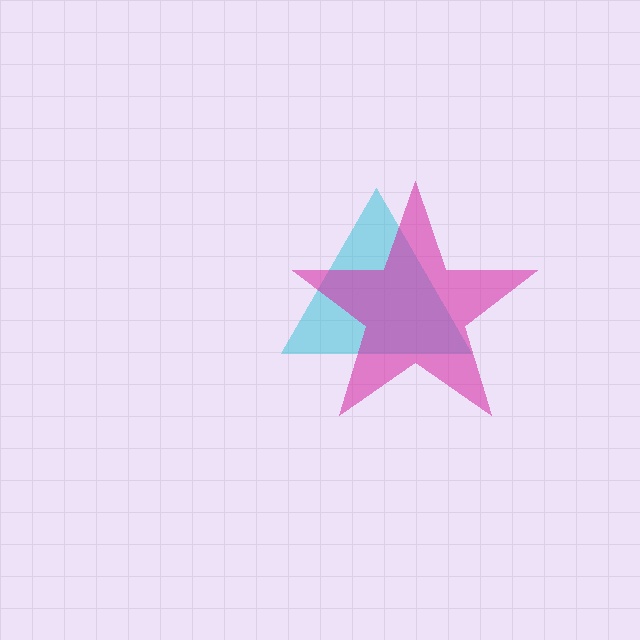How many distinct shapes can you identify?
There are 2 distinct shapes: a cyan triangle, a magenta star.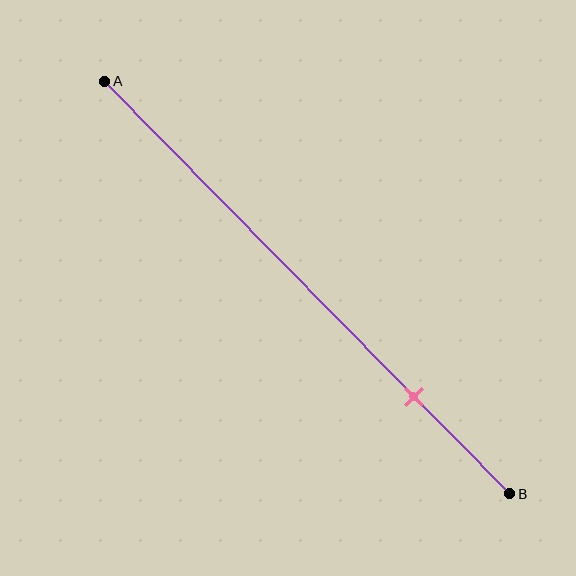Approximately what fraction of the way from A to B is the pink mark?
The pink mark is approximately 75% of the way from A to B.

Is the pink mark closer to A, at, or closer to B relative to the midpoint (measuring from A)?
The pink mark is closer to point B than the midpoint of segment AB.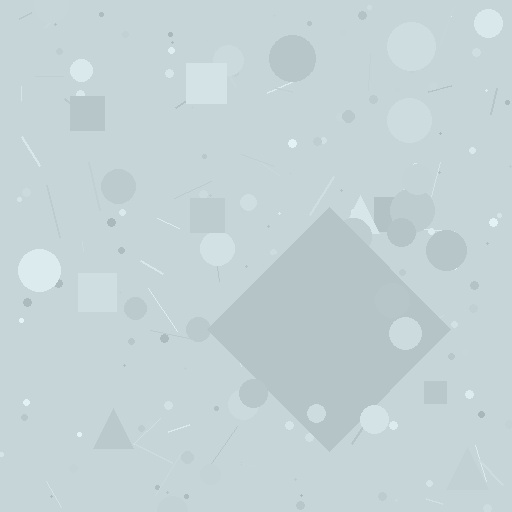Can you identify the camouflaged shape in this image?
The camouflaged shape is a diamond.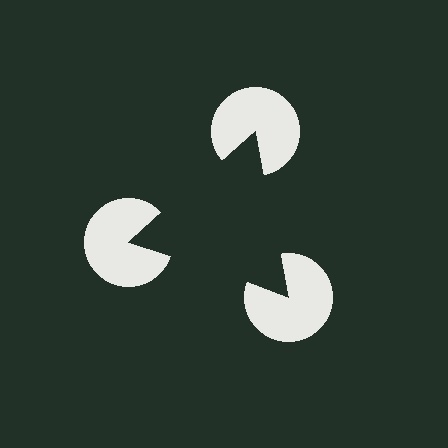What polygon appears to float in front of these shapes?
An illusory triangle — its edges are inferred from the aligned wedge cuts in the pac-man discs, not physically drawn.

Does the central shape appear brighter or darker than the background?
It typically appears slightly darker than the background, even though no actual brightness change is drawn.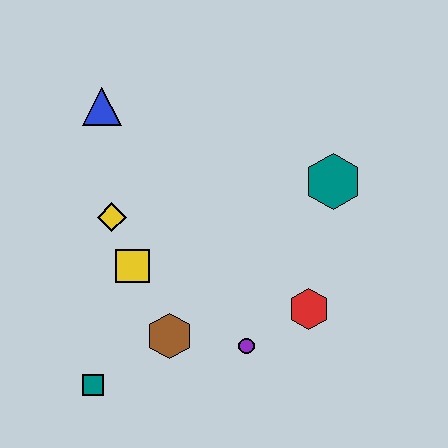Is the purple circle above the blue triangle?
No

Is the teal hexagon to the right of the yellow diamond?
Yes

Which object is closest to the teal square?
The brown hexagon is closest to the teal square.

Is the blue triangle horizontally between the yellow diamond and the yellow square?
No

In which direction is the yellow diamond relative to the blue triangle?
The yellow diamond is below the blue triangle.